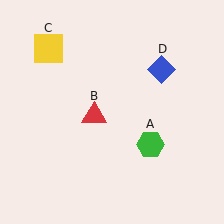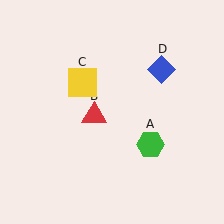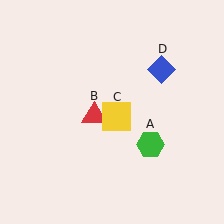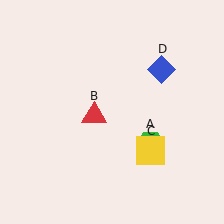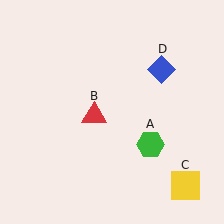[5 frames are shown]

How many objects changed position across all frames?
1 object changed position: yellow square (object C).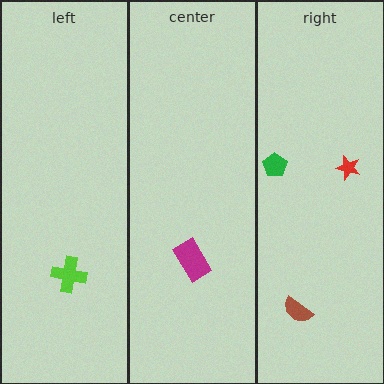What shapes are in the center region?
The magenta rectangle.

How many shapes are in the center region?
1.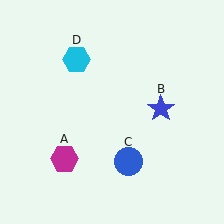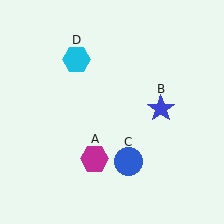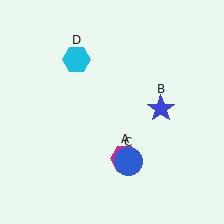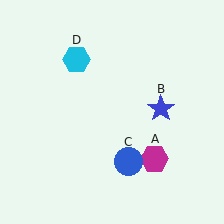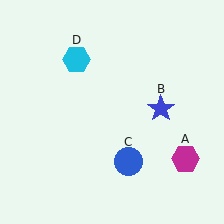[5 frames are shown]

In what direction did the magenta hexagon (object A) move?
The magenta hexagon (object A) moved right.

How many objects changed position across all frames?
1 object changed position: magenta hexagon (object A).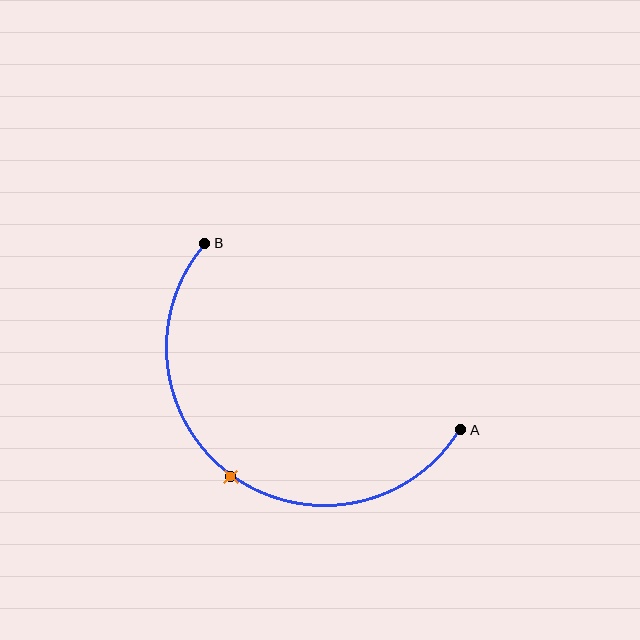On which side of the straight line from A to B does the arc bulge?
The arc bulges below and to the left of the straight line connecting A and B.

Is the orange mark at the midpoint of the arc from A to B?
Yes. The orange mark lies on the arc at equal arc-length from both A and B — it is the arc midpoint.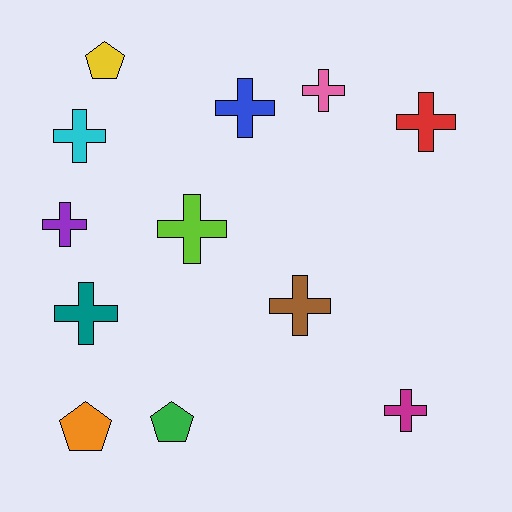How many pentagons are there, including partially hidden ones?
There are 3 pentagons.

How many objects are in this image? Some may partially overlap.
There are 12 objects.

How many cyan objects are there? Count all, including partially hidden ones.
There is 1 cyan object.